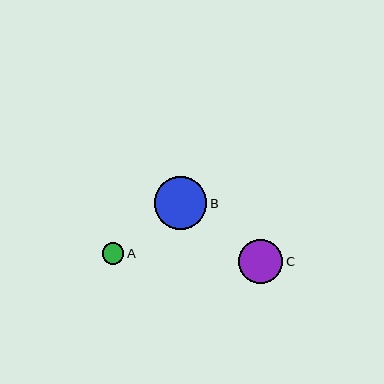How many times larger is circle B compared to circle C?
Circle B is approximately 1.2 times the size of circle C.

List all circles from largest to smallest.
From largest to smallest: B, C, A.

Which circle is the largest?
Circle B is the largest with a size of approximately 53 pixels.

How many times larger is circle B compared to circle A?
Circle B is approximately 2.4 times the size of circle A.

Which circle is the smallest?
Circle A is the smallest with a size of approximately 22 pixels.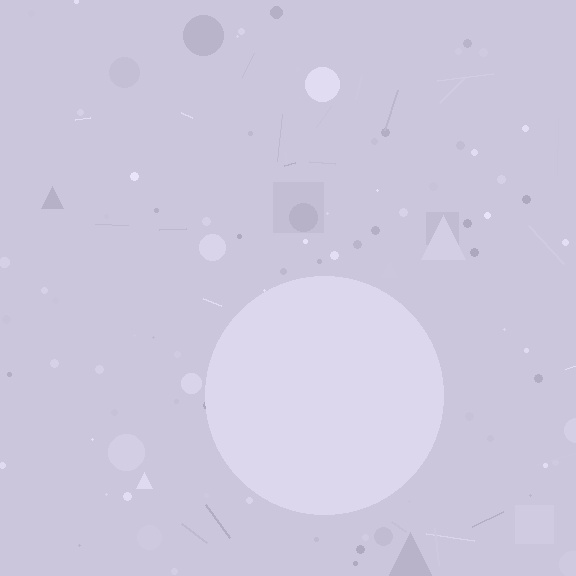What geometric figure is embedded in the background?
A circle is embedded in the background.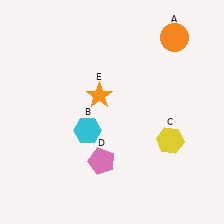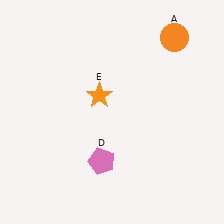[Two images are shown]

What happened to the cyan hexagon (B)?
The cyan hexagon (B) was removed in Image 2. It was in the bottom-left area of Image 1.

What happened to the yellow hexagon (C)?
The yellow hexagon (C) was removed in Image 2. It was in the bottom-right area of Image 1.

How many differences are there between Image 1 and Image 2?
There are 2 differences between the two images.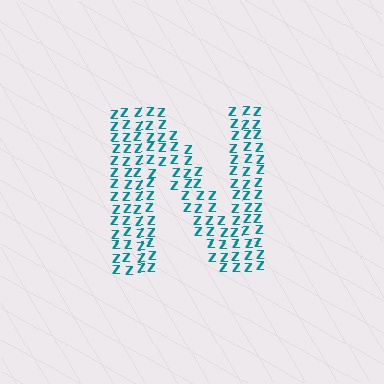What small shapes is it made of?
It is made of small letter Z's.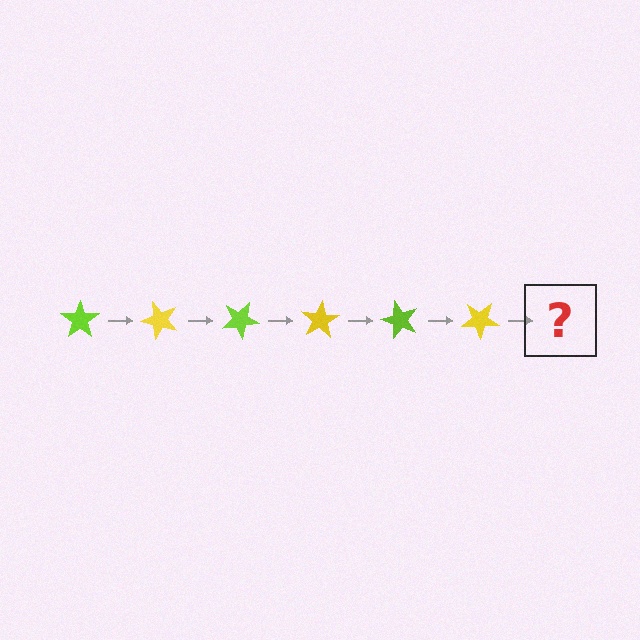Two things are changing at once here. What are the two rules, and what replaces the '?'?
The two rules are that it rotates 50 degrees each step and the color cycles through lime and yellow. The '?' should be a lime star, rotated 300 degrees from the start.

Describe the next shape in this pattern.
It should be a lime star, rotated 300 degrees from the start.